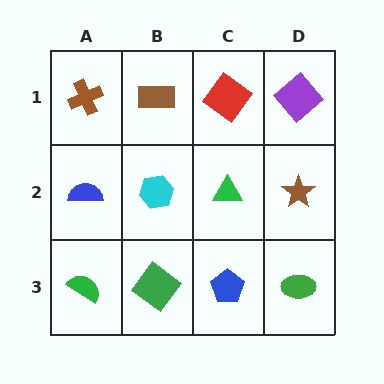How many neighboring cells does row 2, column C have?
4.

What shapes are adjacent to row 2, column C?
A red diamond (row 1, column C), a blue pentagon (row 3, column C), a cyan hexagon (row 2, column B), a brown star (row 2, column D).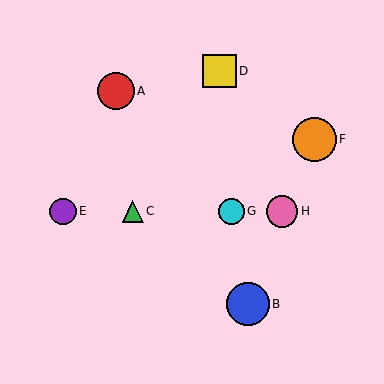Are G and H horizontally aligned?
Yes, both are at y≈211.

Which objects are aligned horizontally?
Objects C, E, G, H are aligned horizontally.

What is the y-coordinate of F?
Object F is at y≈139.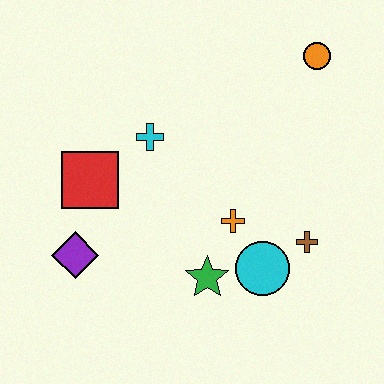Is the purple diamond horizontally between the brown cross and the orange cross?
No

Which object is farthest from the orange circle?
The purple diamond is farthest from the orange circle.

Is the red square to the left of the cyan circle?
Yes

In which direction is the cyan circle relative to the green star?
The cyan circle is to the right of the green star.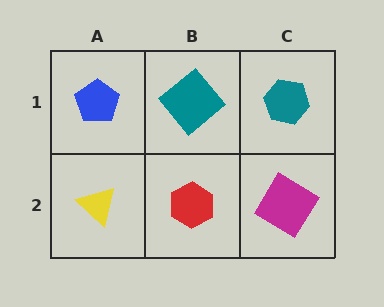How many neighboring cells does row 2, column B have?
3.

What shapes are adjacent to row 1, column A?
A yellow triangle (row 2, column A), a teal diamond (row 1, column B).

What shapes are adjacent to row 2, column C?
A teal hexagon (row 1, column C), a red hexagon (row 2, column B).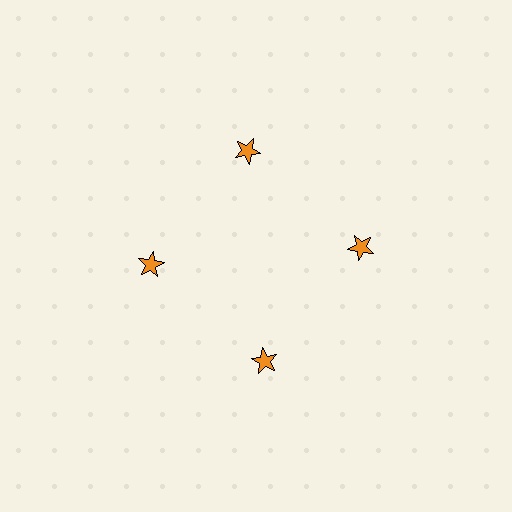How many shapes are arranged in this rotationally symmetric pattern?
There are 4 shapes, arranged in 4 groups of 1.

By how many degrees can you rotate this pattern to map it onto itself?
The pattern maps onto itself every 90 degrees of rotation.